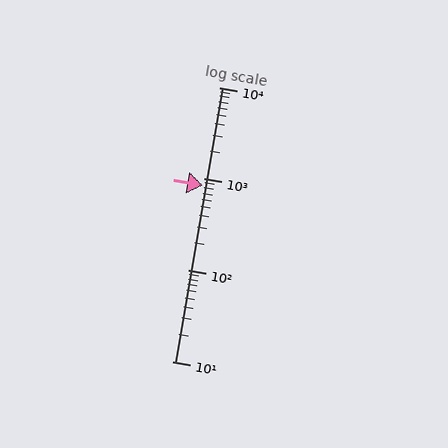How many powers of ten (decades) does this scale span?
The scale spans 3 decades, from 10 to 10000.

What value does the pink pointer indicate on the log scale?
The pointer indicates approximately 840.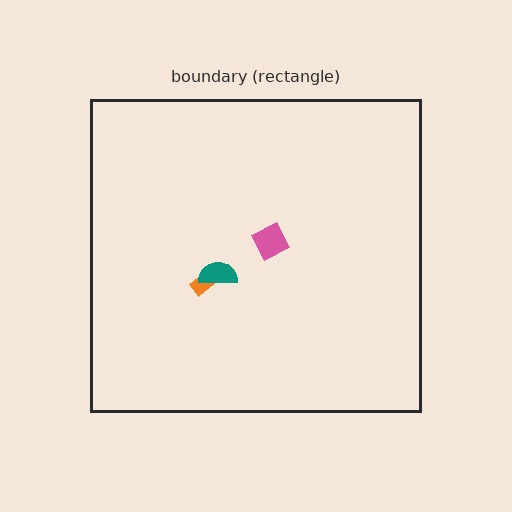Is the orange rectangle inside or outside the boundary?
Inside.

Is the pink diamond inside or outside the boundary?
Inside.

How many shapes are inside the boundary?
3 inside, 0 outside.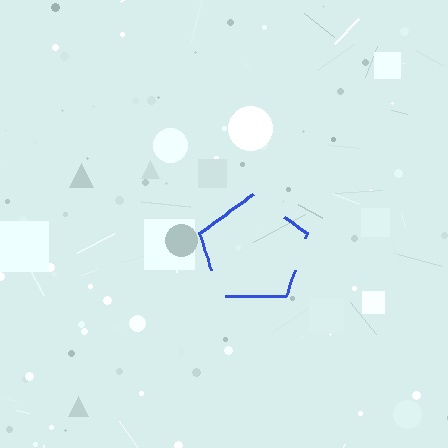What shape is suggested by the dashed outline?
The dashed outline suggests a pentagon.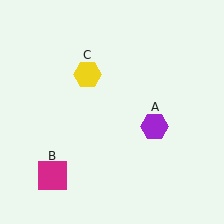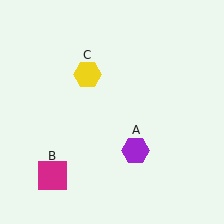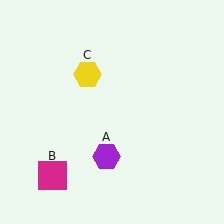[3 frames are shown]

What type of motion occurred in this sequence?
The purple hexagon (object A) rotated clockwise around the center of the scene.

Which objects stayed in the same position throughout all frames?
Magenta square (object B) and yellow hexagon (object C) remained stationary.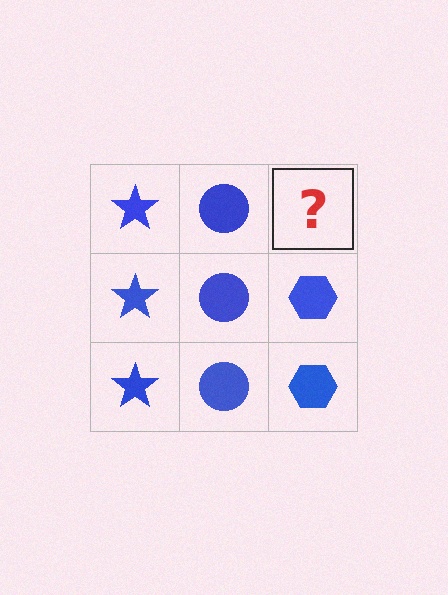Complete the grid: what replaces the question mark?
The question mark should be replaced with a blue hexagon.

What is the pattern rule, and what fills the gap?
The rule is that each column has a consistent shape. The gap should be filled with a blue hexagon.